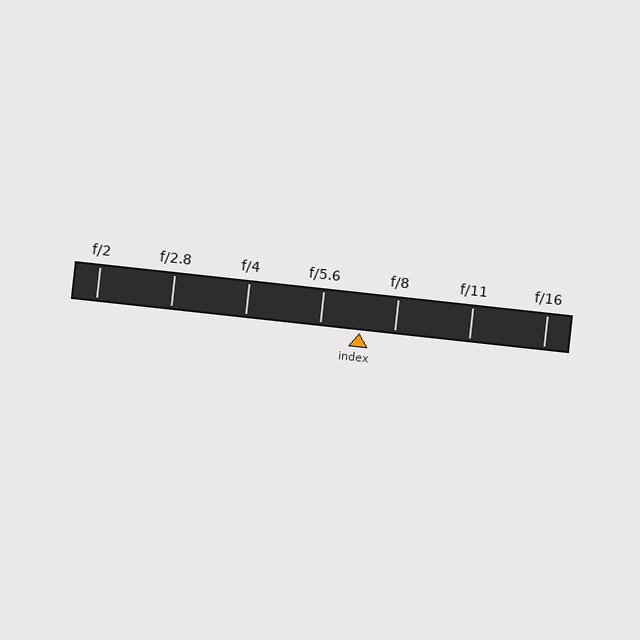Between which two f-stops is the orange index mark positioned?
The index mark is between f/5.6 and f/8.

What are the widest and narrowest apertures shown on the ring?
The widest aperture shown is f/2 and the narrowest is f/16.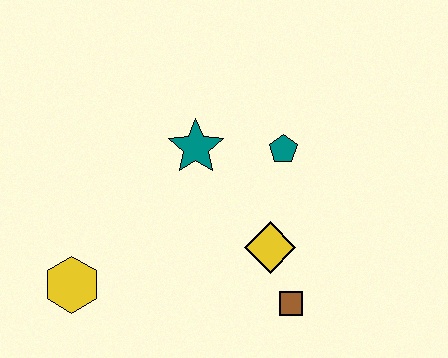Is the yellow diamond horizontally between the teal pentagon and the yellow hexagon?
Yes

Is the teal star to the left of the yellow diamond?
Yes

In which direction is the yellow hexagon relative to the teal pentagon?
The yellow hexagon is to the left of the teal pentagon.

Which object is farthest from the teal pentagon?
The yellow hexagon is farthest from the teal pentagon.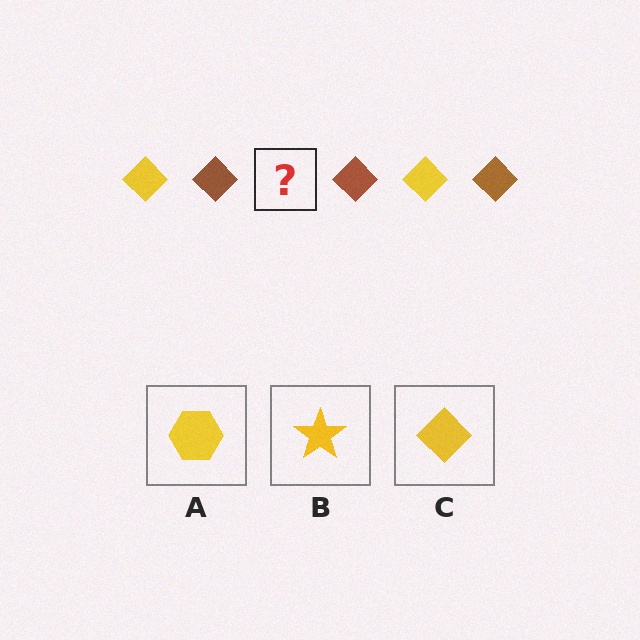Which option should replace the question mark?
Option C.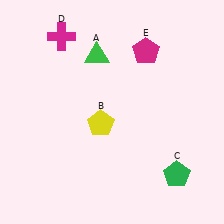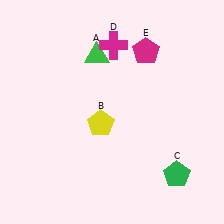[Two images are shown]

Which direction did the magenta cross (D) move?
The magenta cross (D) moved right.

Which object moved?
The magenta cross (D) moved right.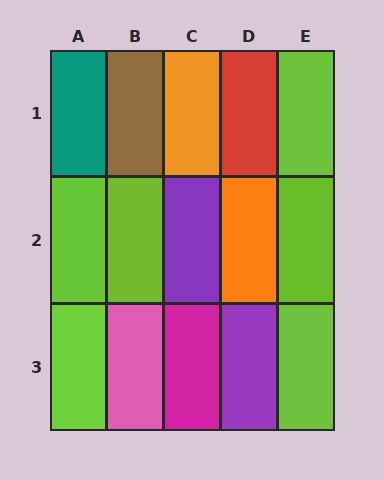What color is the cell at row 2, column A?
Lime.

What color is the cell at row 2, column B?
Lime.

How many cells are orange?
2 cells are orange.